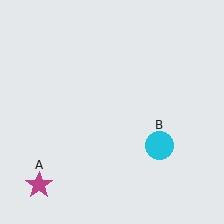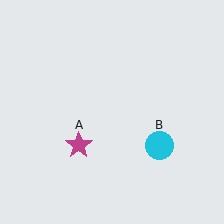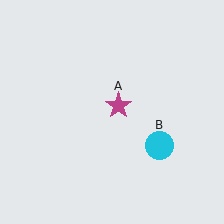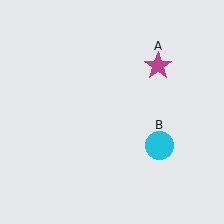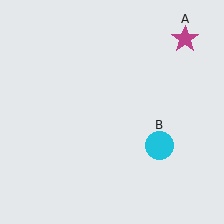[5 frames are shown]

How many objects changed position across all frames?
1 object changed position: magenta star (object A).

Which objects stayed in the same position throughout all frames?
Cyan circle (object B) remained stationary.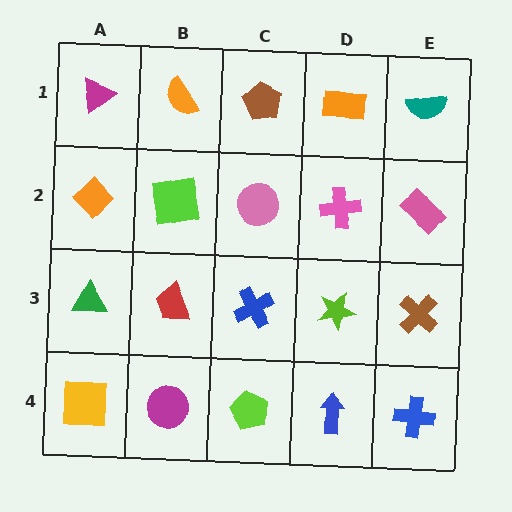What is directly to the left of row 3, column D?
A blue cross.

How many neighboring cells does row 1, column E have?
2.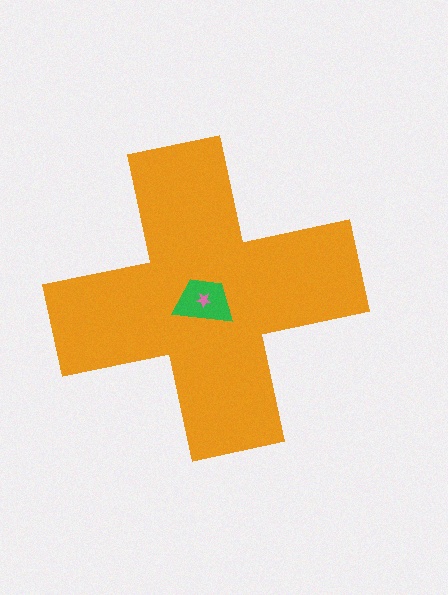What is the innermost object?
The pink star.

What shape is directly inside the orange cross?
The green trapezoid.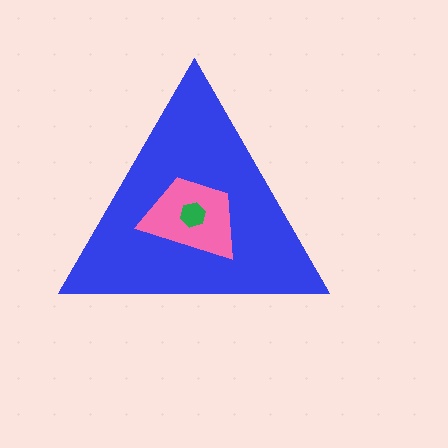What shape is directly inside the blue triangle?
The pink trapezoid.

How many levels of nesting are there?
3.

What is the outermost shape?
The blue triangle.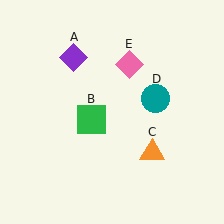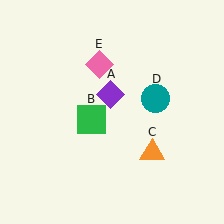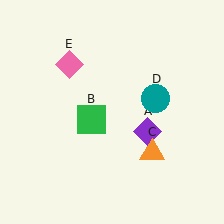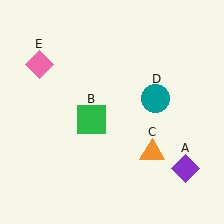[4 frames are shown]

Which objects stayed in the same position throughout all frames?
Green square (object B) and orange triangle (object C) and teal circle (object D) remained stationary.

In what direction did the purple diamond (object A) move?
The purple diamond (object A) moved down and to the right.